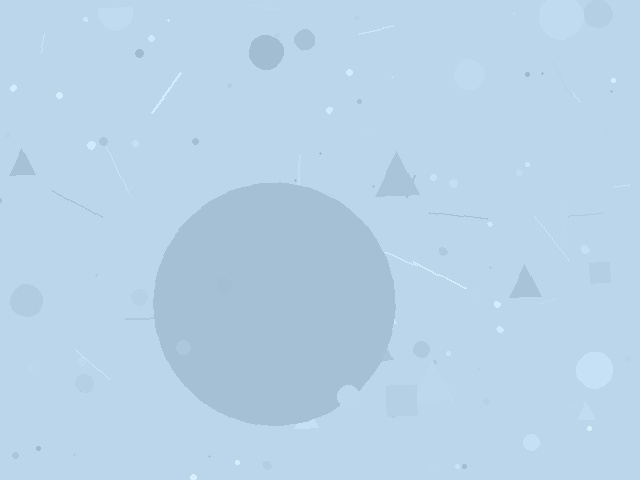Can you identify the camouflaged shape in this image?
The camouflaged shape is a circle.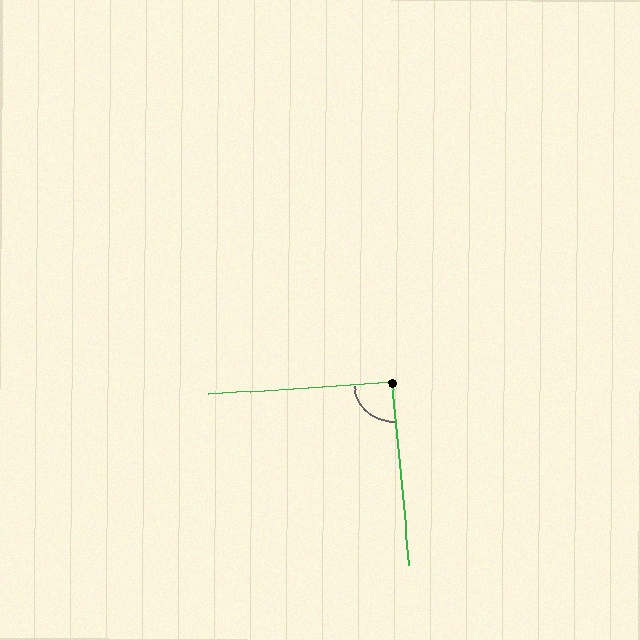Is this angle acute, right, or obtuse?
It is approximately a right angle.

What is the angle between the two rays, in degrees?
Approximately 92 degrees.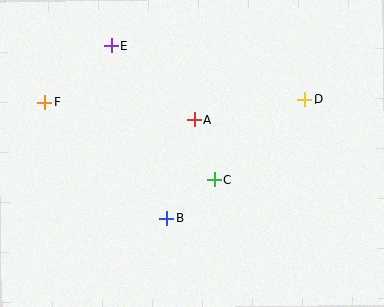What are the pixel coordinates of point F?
Point F is at (45, 102).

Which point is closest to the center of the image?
Point A at (194, 120) is closest to the center.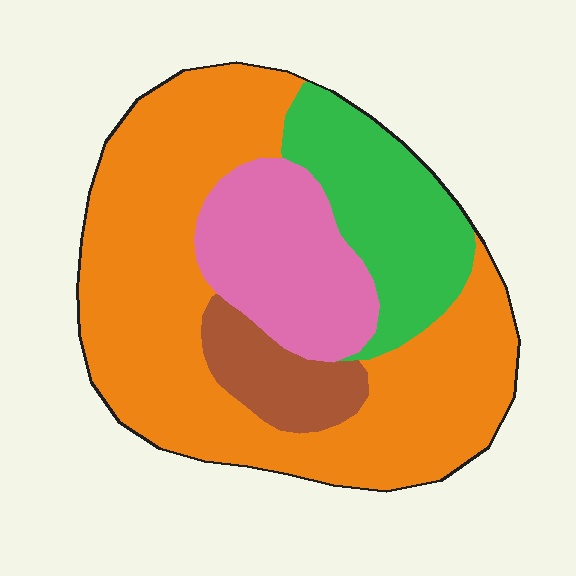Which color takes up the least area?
Brown, at roughly 10%.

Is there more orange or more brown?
Orange.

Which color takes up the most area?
Orange, at roughly 55%.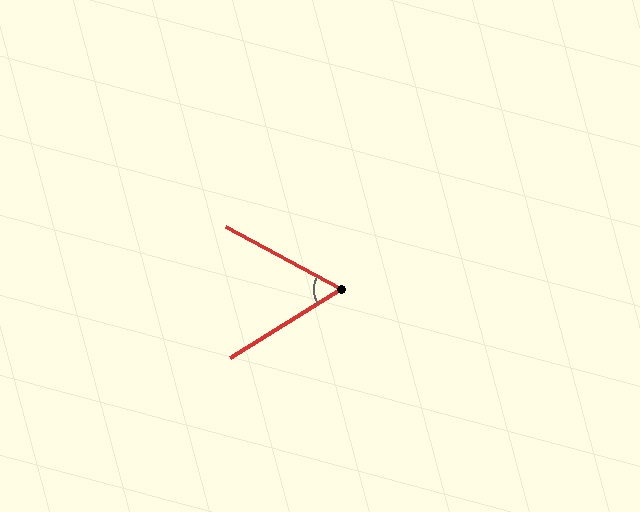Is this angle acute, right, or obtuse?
It is acute.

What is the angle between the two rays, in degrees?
Approximately 60 degrees.